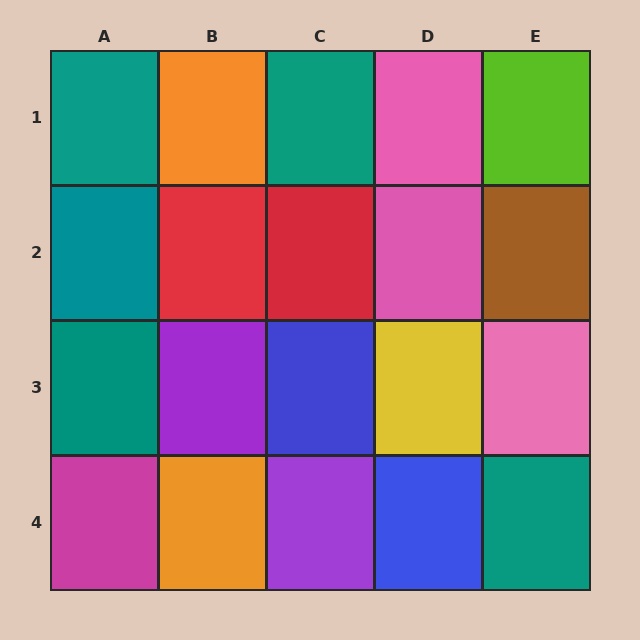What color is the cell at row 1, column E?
Lime.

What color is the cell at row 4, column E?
Teal.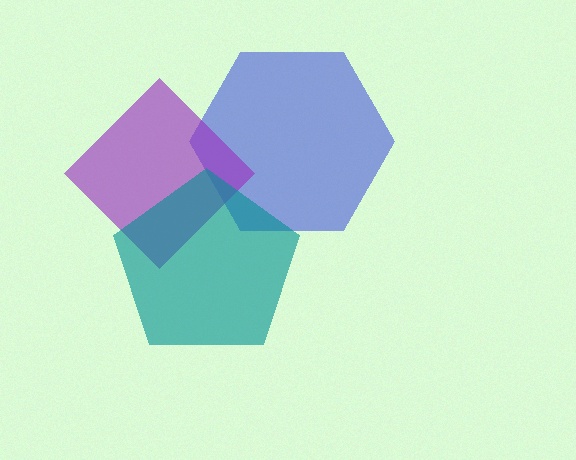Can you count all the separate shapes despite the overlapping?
Yes, there are 3 separate shapes.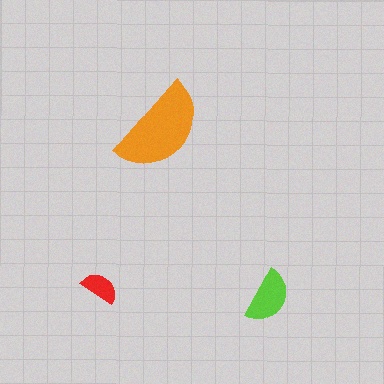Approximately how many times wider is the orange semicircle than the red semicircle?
About 2.5 times wider.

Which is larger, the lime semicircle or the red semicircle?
The lime one.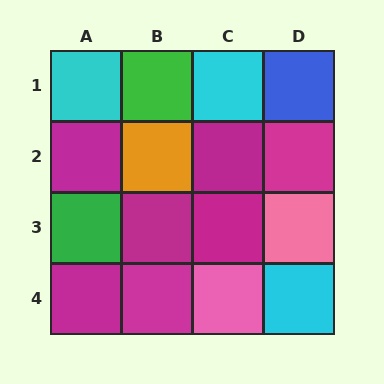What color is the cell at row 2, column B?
Orange.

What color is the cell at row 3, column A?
Green.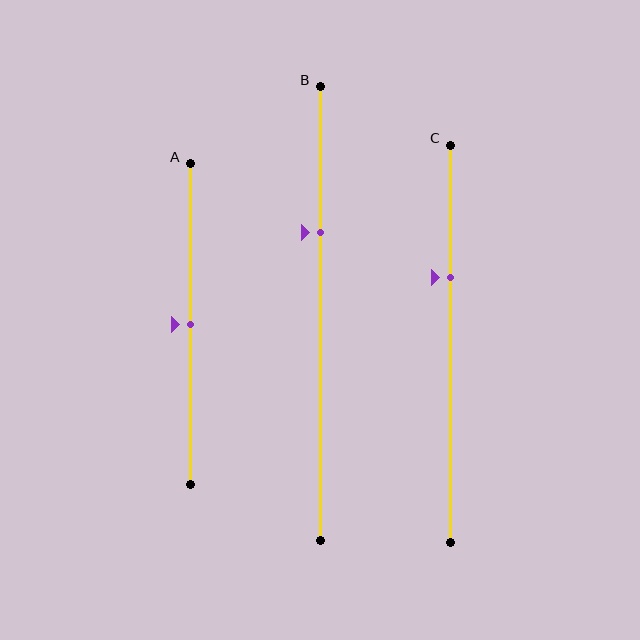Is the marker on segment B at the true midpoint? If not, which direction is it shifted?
No, the marker on segment B is shifted upward by about 18% of the segment length.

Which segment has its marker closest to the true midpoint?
Segment A has its marker closest to the true midpoint.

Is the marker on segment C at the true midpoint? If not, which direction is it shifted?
No, the marker on segment C is shifted upward by about 17% of the segment length.